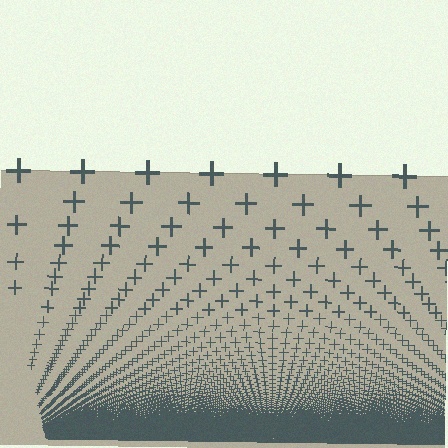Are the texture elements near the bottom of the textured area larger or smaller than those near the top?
Smaller. The gradient is inverted — elements near the bottom are smaller and denser.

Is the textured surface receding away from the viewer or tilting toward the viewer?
The surface appears to tilt toward the viewer. Texture elements get larger and sparser toward the top.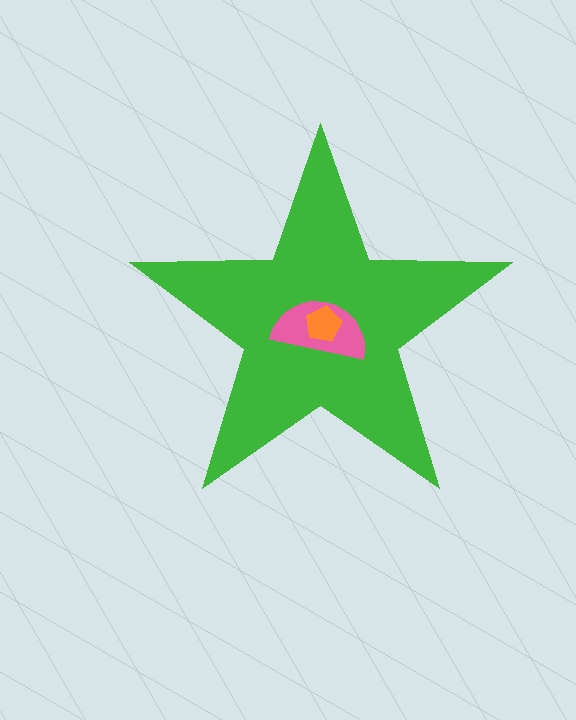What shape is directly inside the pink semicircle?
The orange pentagon.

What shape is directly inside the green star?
The pink semicircle.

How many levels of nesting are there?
3.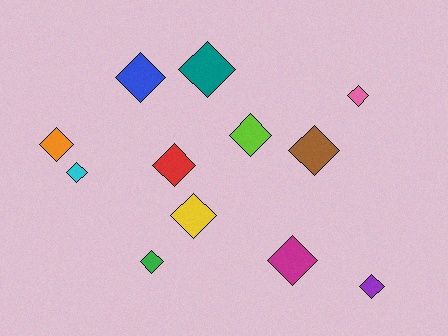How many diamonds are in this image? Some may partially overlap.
There are 12 diamonds.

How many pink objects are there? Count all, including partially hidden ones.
There is 1 pink object.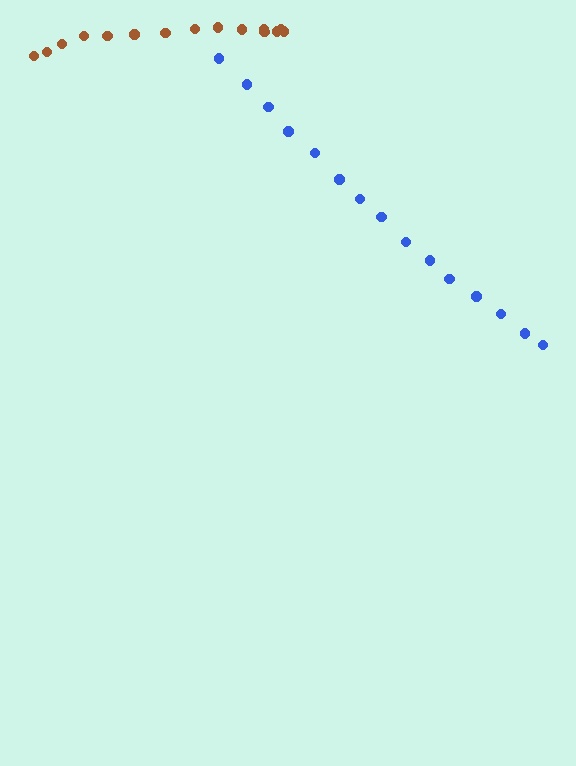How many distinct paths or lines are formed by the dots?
There are 2 distinct paths.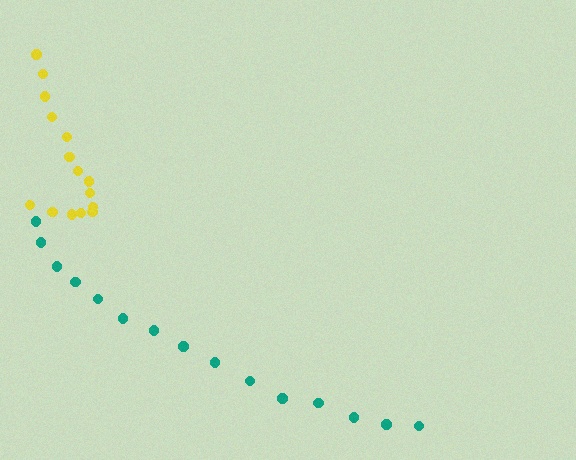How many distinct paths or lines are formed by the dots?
There are 2 distinct paths.